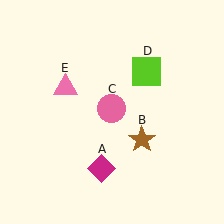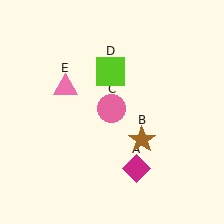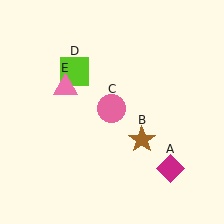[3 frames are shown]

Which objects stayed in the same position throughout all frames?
Brown star (object B) and pink circle (object C) and pink triangle (object E) remained stationary.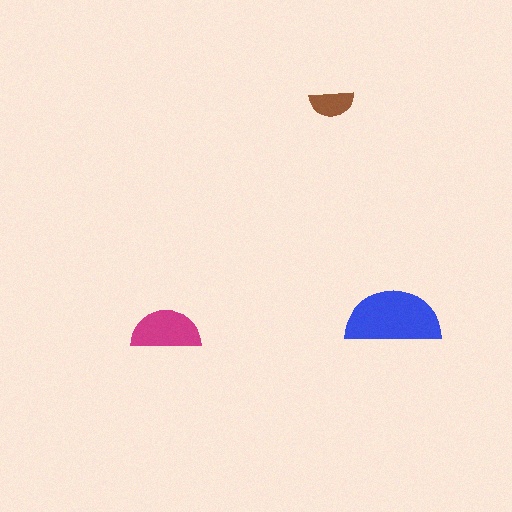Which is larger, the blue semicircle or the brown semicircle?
The blue one.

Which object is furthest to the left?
The magenta semicircle is leftmost.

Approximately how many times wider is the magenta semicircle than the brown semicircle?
About 1.5 times wider.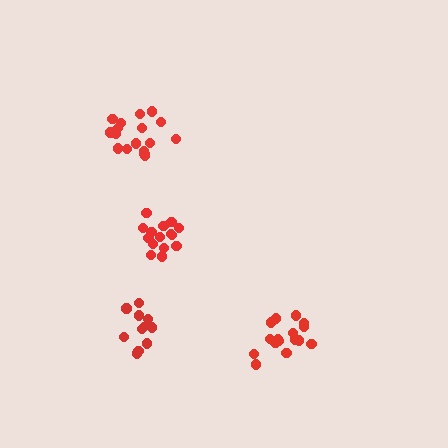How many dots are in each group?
Group 1: 16 dots, Group 2: 17 dots, Group 3: 11 dots, Group 4: 15 dots (59 total).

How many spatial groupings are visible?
There are 4 spatial groupings.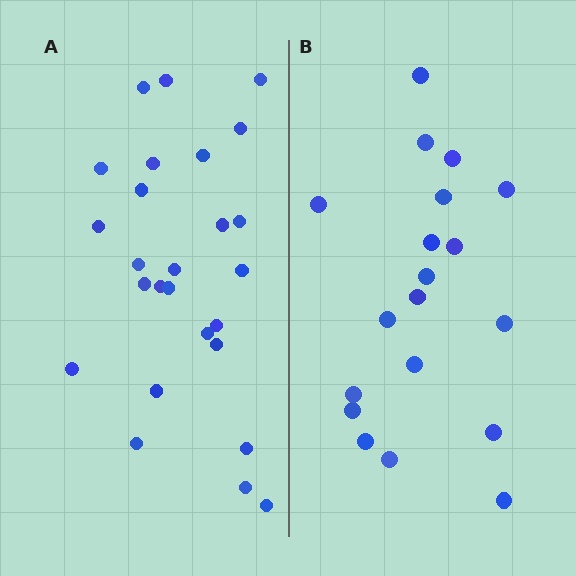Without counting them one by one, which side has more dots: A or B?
Region A (the left region) has more dots.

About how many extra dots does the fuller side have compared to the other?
Region A has roughly 8 or so more dots than region B.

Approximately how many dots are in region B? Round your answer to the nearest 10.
About 20 dots. (The exact count is 19, which rounds to 20.)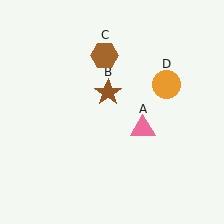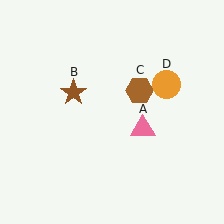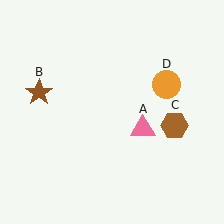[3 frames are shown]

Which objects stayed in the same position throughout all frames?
Pink triangle (object A) and orange circle (object D) remained stationary.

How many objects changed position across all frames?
2 objects changed position: brown star (object B), brown hexagon (object C).